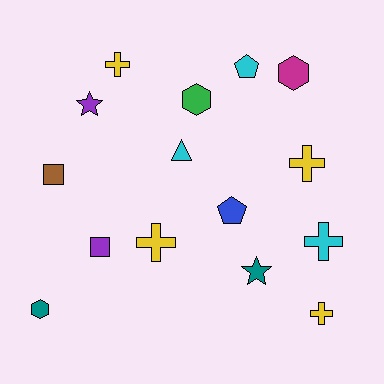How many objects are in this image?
There are 15 objects.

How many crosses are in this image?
There are 5 crosses.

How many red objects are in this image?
There are no red objects.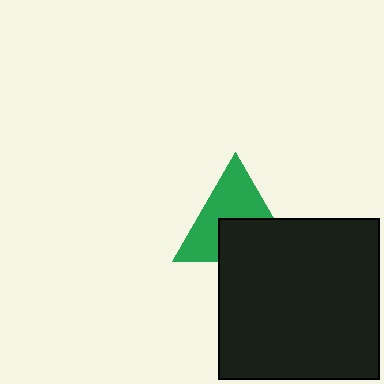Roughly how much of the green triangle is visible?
About half of it is visible (roughly 57%).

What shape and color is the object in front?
The object in front is a black square.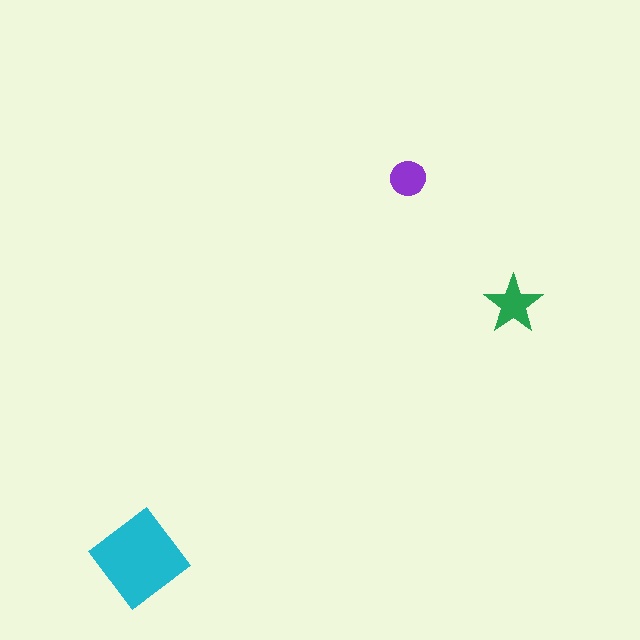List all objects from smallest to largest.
The purple circle, the green star, the cyan diamond.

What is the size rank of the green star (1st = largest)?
2nd.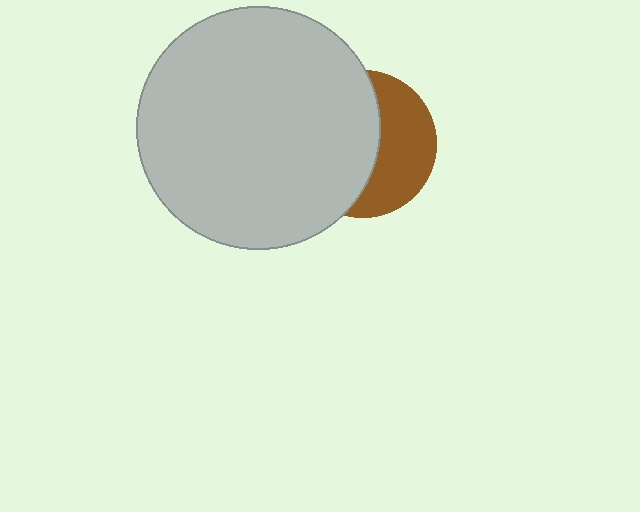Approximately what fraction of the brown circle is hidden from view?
Roughly 58% of the brown circle is hidden behind the light gray circle.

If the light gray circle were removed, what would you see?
You would see the complete brown circle.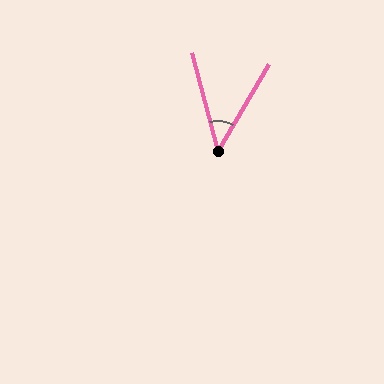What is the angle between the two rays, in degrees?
Approximately 46 degrees.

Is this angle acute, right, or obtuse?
It is acute.